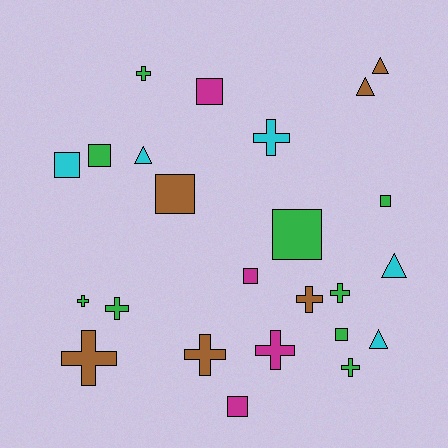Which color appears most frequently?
Green, with 9 objects.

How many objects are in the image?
There are 24 objects.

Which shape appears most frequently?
Cross, with 10 objects.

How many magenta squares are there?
There are 3 magenta squares.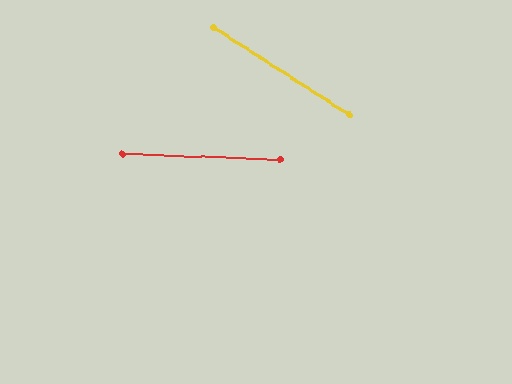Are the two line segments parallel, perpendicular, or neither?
Neither parallel nor perpendicular — they differ by about 31°.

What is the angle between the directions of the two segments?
Approximately 31 degrees.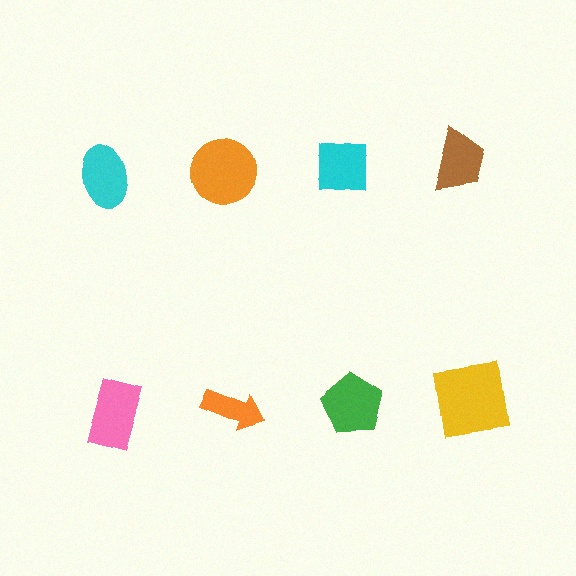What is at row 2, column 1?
A pink rectangle.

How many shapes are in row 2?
4 shapes.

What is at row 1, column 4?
A brown trapezoid.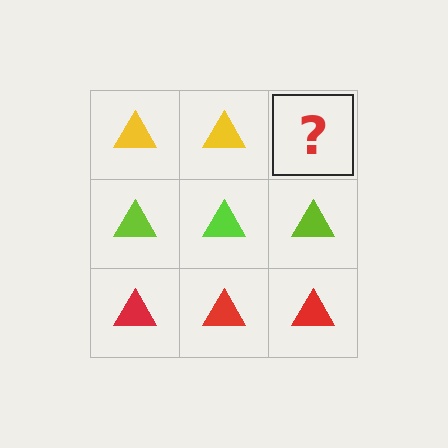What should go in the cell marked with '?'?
The missing cell should contain a yellow triangle.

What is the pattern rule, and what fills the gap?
The rule is that each row has a consistent color. The gap should be filled with a yellow triangle.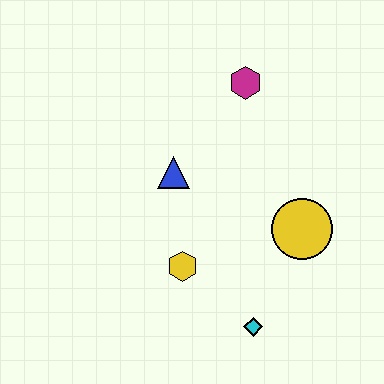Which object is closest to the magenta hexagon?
The blue triangle is closest to the magenta hexagon.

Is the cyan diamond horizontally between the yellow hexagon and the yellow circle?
Yes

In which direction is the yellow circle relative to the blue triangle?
The yellow circle is to the right of the blue triangle.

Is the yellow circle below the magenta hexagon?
Yes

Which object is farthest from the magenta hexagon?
The cyan diamond is farthest from the magenta hexagon.